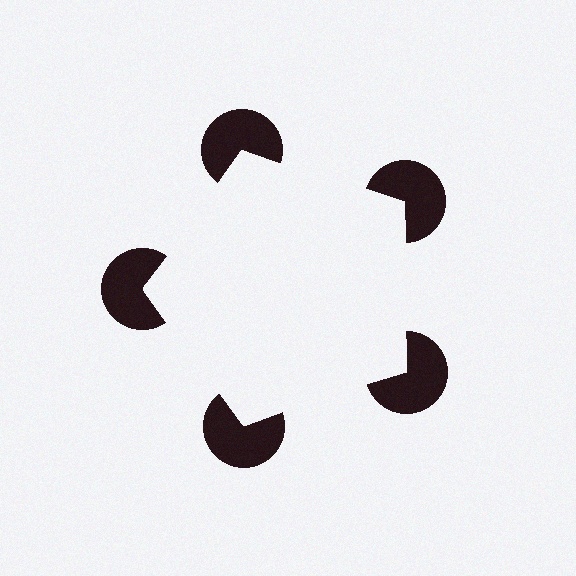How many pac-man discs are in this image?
There are 5 — one at each vertex of the illusory pentagon.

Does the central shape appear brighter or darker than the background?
It typically appears slightly brighter than the background, even though no actual brightness change is drawn.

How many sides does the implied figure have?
5 sides.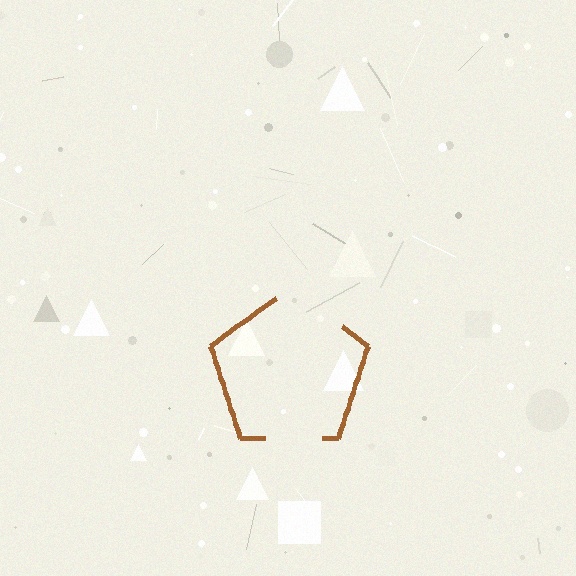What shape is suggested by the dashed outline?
The dashed outline suggests a pentagon.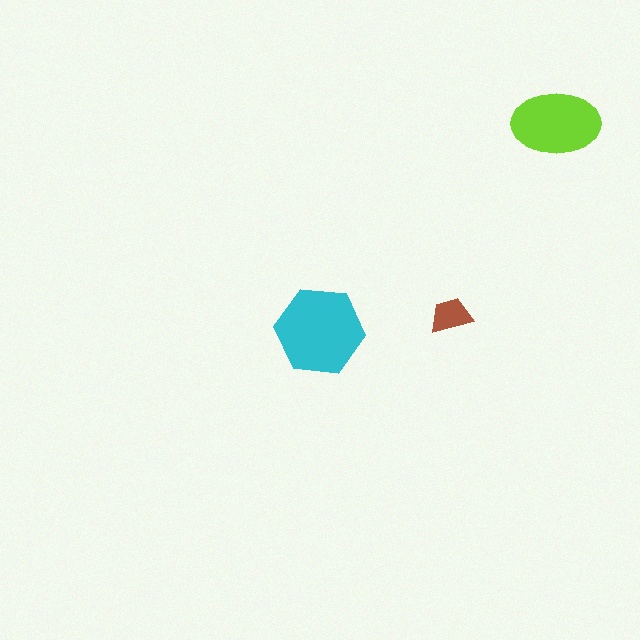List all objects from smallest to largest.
The brown trapezoid, the lime ellipse, the cyan hexagon.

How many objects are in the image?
There are 3 objects in the image.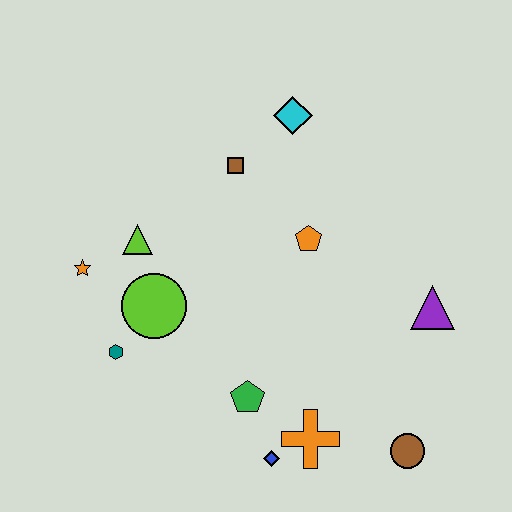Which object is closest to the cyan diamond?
The brown square is closest to the cyan diamond.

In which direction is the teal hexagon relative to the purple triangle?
The teal hexagon is to the left of the purple triangle.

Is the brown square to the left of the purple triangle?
Yes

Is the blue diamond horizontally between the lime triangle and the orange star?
No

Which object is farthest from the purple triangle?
The orange star is farthest from the purple triangle.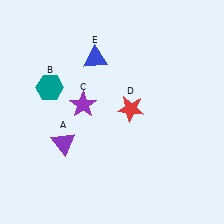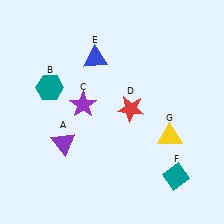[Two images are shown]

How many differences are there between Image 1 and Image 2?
There are 2 differences between the two images.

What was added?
A teal diamond (F), a yellow triangle (G) were added in Image 2.